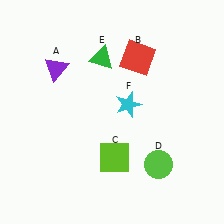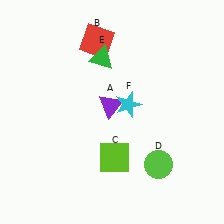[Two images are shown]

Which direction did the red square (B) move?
The red square (B) moved left.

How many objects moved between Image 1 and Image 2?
2 objects moved between the two images.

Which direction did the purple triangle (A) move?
The purple triangle (A) moved right.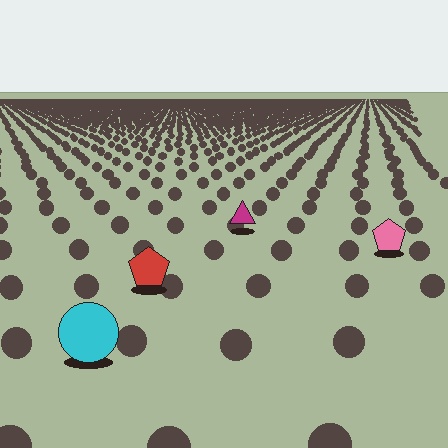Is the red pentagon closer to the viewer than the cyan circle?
No. The cyan circle is closer — you can tell from the texture gradient: the ground texture is coarser near it.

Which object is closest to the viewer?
The cyan circle is closest. The texture marks near it are larger and more spread out.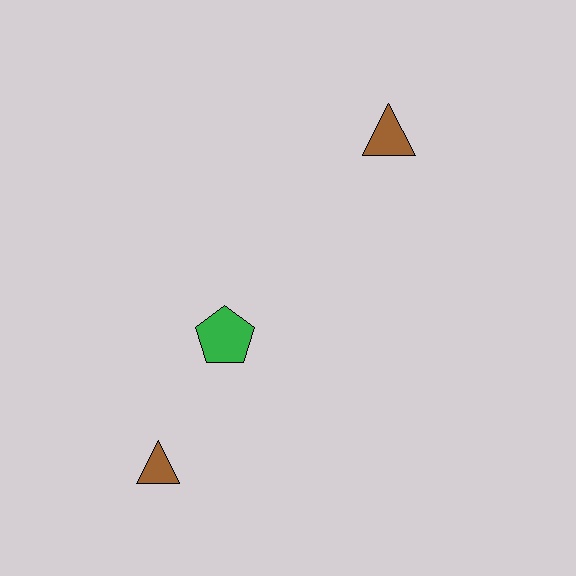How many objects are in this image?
There are 3 objects.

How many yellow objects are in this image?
There are no yellow objects.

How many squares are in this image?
There are no squares.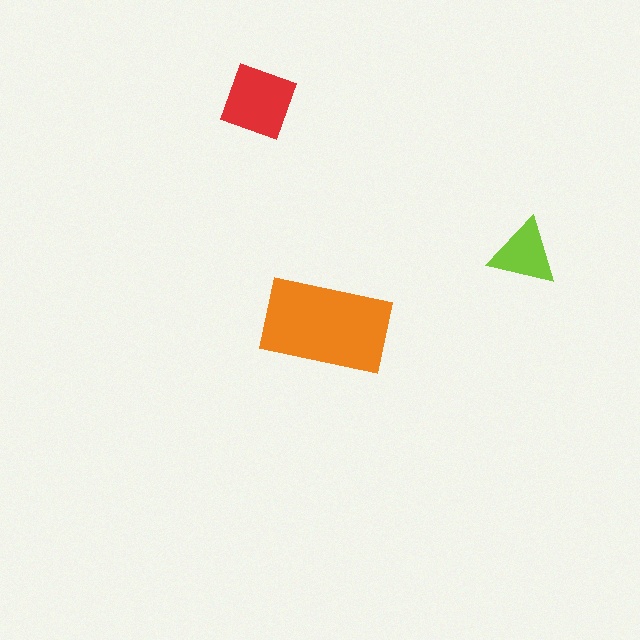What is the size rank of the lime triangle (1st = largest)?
3rd.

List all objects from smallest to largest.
The lime triangle, the red square, the orange rectangle.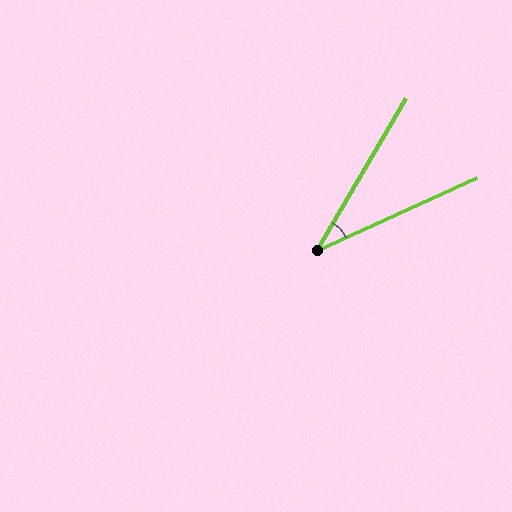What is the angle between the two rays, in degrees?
Approximately 35 degrees.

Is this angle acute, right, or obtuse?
It is acute.